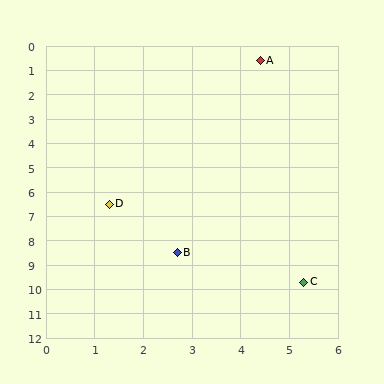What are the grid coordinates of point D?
Point D is at approximately (1.3, 6.5).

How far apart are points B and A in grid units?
Points B and A are about 8.1 grid units apart.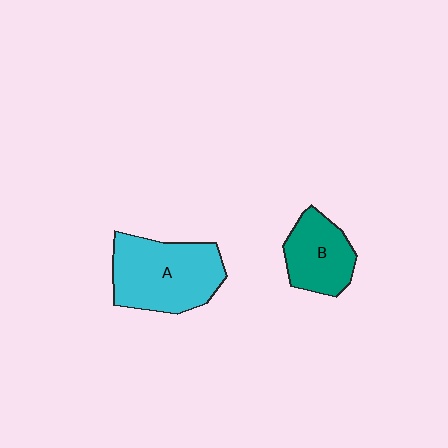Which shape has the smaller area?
Shape B (teal).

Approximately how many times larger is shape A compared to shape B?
Approximately 1.6 times.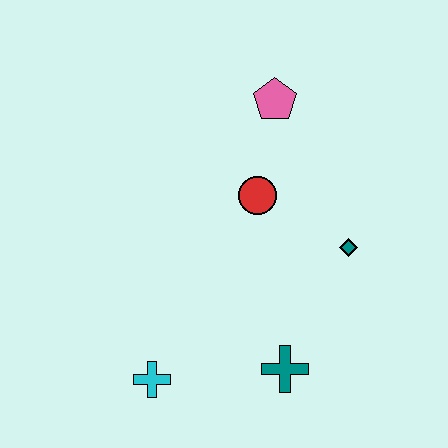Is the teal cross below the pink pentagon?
Yes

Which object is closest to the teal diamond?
The red circle is closest to the teal diamond.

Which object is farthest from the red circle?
The cyan cross is farthest from the red circle.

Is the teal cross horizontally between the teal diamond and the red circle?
Yes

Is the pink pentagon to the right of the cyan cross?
Yes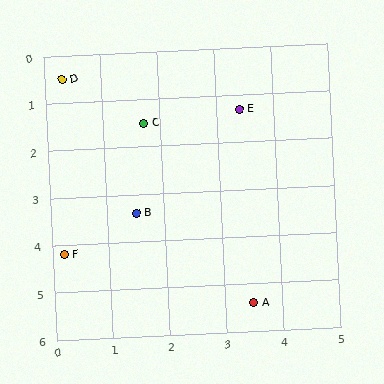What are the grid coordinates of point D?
Point D is at approximately (0.3, 0.5).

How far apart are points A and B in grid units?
Points A and B are about 2.8 grid units apart.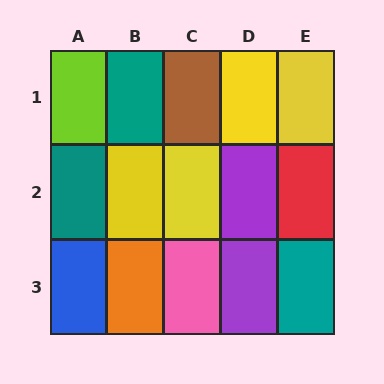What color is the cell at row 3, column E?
Teal.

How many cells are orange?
1 cell is orange.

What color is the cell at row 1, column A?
Lime.